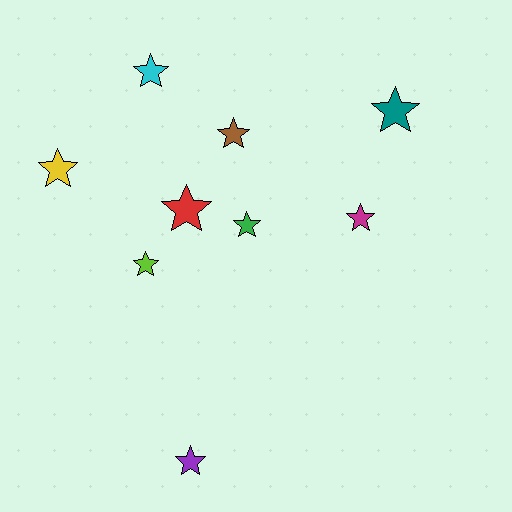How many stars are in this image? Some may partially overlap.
There are 9 stars.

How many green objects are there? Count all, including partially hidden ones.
There is 1 green object.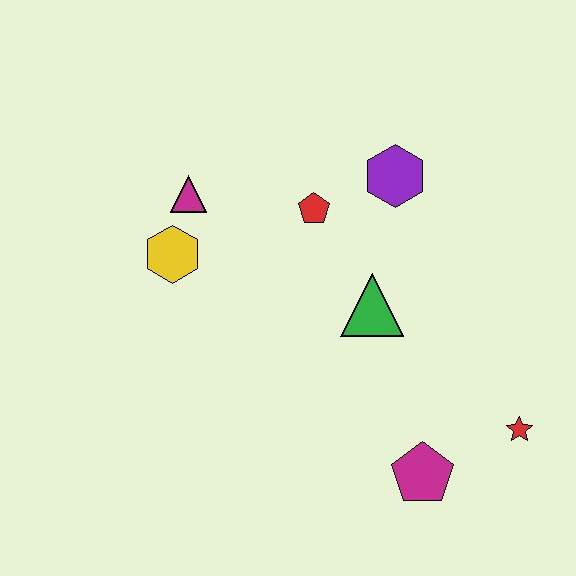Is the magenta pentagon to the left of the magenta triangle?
No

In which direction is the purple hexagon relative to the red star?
The purple hexagon is above the red star.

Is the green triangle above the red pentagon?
No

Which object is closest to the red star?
The magenta pentagon is closest to the red star.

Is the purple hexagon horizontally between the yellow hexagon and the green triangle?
No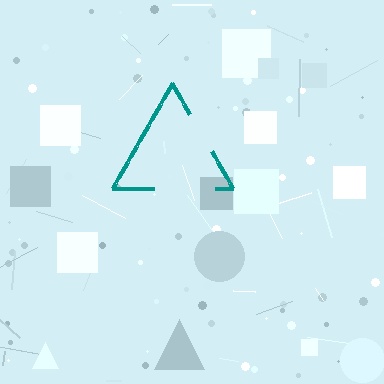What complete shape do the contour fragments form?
The contour fragments form a triangle.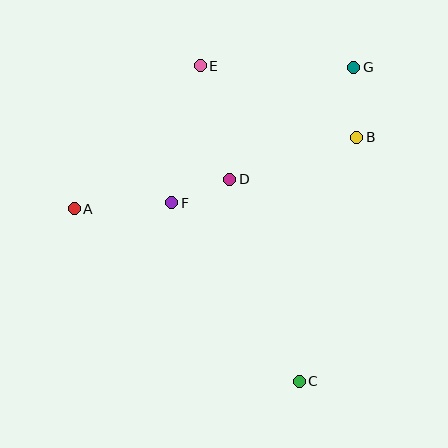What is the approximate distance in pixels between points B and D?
The distance between B and D is approximately 134 pixels.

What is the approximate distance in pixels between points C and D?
The distance between C and D is approximately 214 pixels.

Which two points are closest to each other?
Points D and F are closest to each other.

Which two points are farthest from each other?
Points C and E are farthest from each other.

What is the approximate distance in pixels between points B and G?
The distance between B and G is approximately 70 pixels.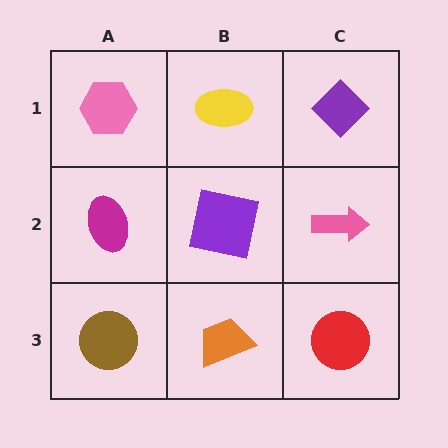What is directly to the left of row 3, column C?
An orange trapezoid.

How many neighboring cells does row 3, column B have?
3.